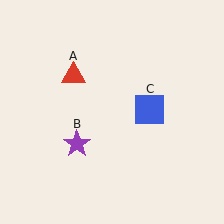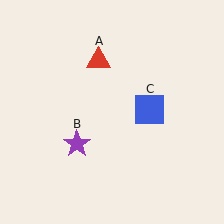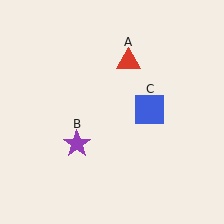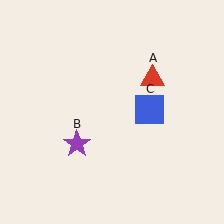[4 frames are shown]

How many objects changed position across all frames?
1 object changed position: red triangle (object A).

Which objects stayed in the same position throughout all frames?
Purple star (object B) and blue square (object C) remained stationary.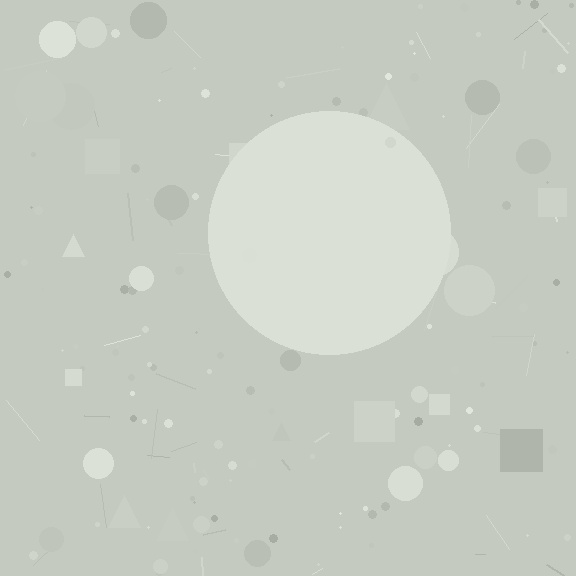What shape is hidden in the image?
A circle is hidden in the image.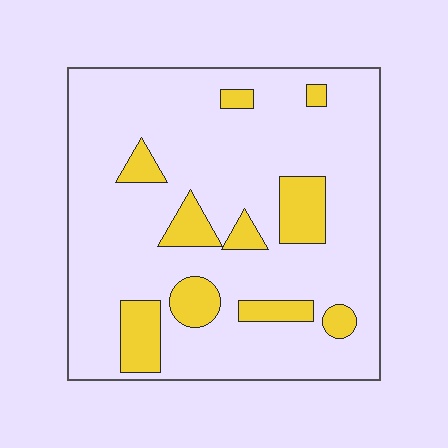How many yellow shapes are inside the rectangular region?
10.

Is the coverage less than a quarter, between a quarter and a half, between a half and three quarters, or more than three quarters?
Less than a quarter.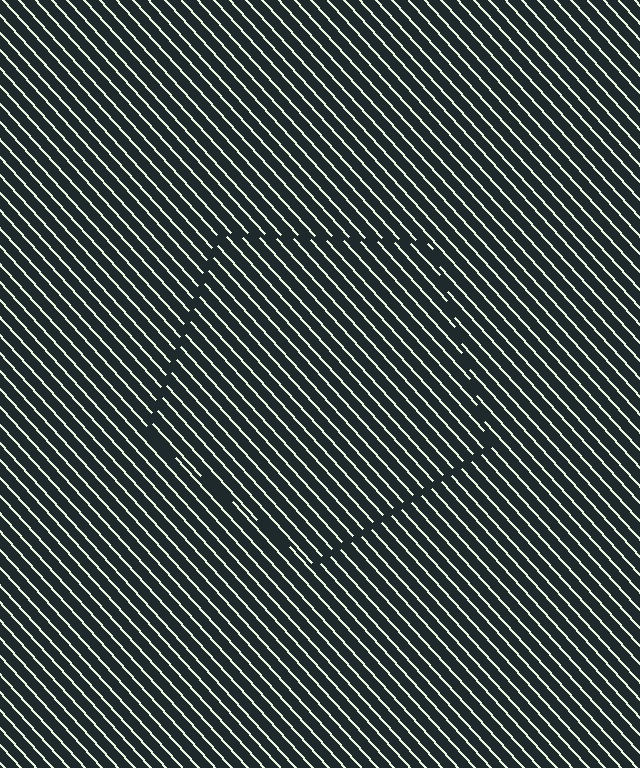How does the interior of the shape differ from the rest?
The interior of the shape contains the same grating, shifted by half a period — the contour is defined by the phase discontinuity where line-ends from the inner and outer gratings abut.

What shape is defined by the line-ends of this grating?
An illusory pentagon. The interior of the shape contains the same grating, shifted by half a period — the contour is defined by the phase discontinuity where line-ends from the inner and outer gratings abut.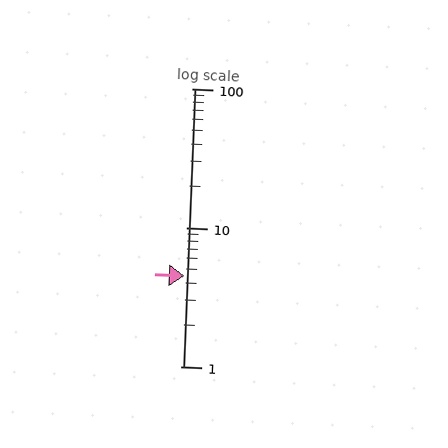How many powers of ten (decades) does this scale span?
The scale spans 2 decades, from 1 to 100.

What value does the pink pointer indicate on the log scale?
The pointer indicates approximately 4.5.